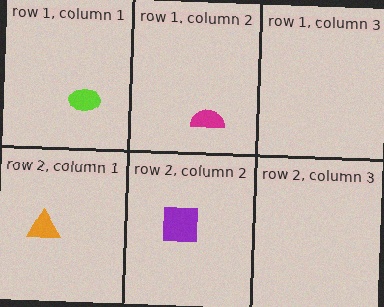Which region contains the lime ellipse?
The row 1, column 1 region.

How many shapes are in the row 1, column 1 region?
1.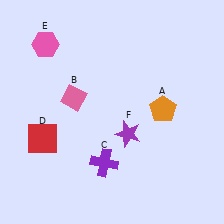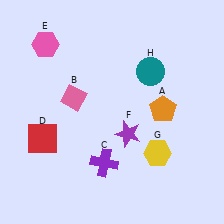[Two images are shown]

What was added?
A yellow hexagon (G), a teal circle (H) were added in Image 2.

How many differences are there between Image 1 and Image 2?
There are 2 differences between the two images.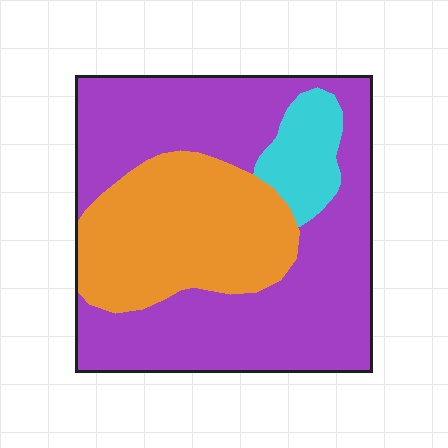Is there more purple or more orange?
Purple.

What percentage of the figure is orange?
Orange covers around 30% of the figure.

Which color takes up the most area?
Purple, at roughly 60%.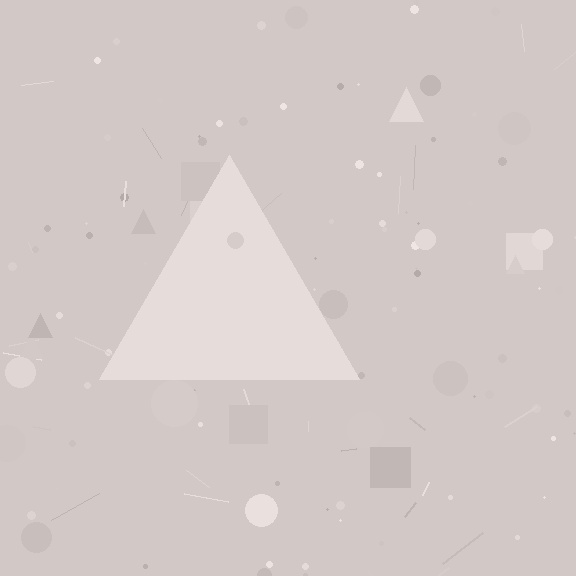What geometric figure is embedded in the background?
A triangle is embedded in the background.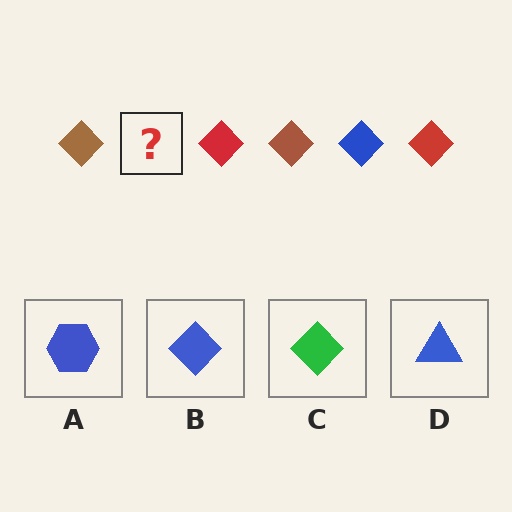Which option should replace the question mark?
Option B.